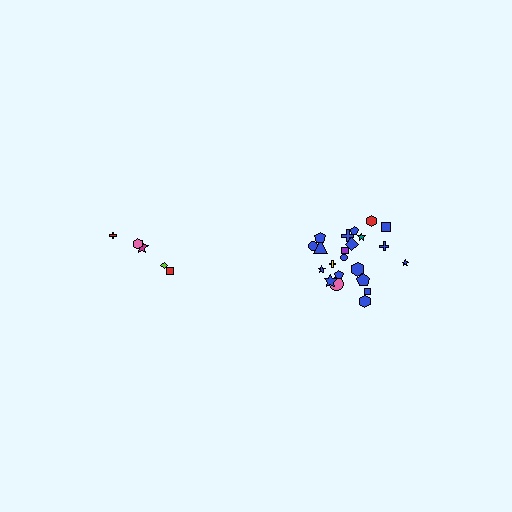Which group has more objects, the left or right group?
The right group.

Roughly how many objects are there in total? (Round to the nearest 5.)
Roughly 25 objects in total.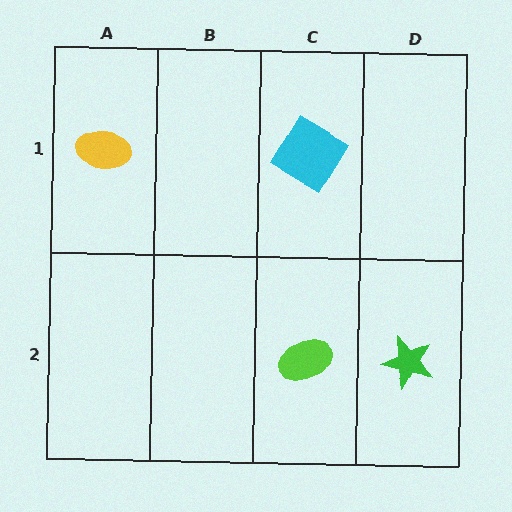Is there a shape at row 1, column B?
No, that cell is empty.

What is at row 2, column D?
A green star.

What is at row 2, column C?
A lime ellipse.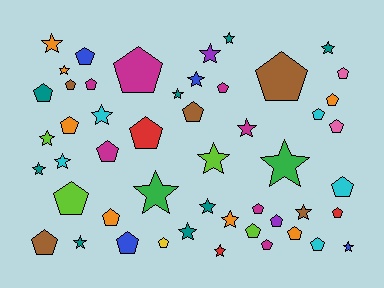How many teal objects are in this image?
There are 8 teal objects.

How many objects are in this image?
There are 50 objects.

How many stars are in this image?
There are 22 stars.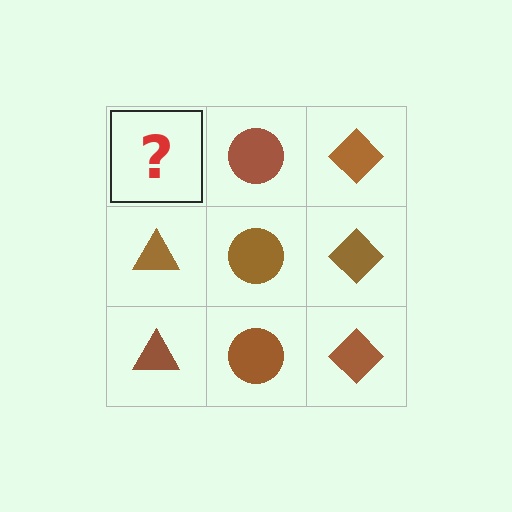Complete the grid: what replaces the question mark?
The question mark should be replaced with a brown triangle.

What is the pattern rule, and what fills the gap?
The rule is that each column has a consistent shape. The gap should be filled with a brown triangle.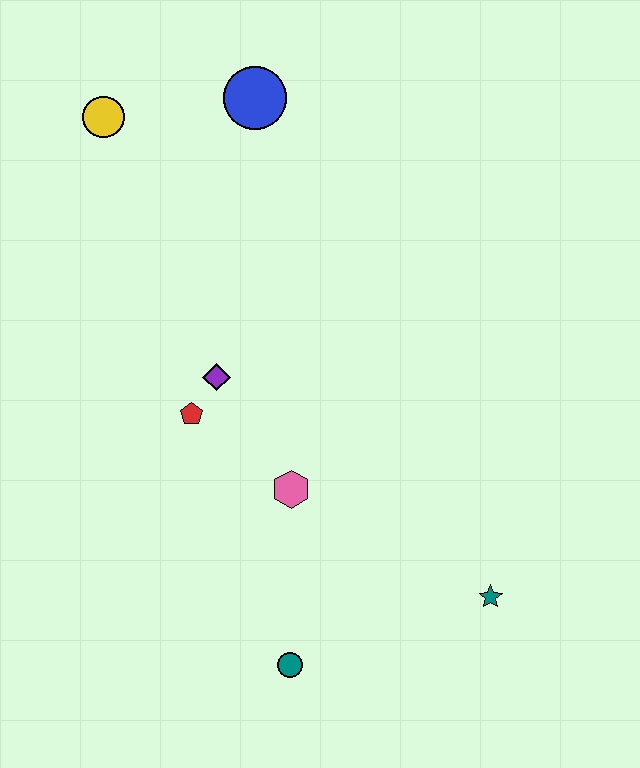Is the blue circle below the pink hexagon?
No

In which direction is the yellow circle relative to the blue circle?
The yellow circle is to the left of the blue circle.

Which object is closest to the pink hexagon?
The red pentagon is closest to the pink hexagon.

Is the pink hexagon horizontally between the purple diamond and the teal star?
Yes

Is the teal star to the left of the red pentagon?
No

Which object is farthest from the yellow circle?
The teal star is farthest from the yellow circle.